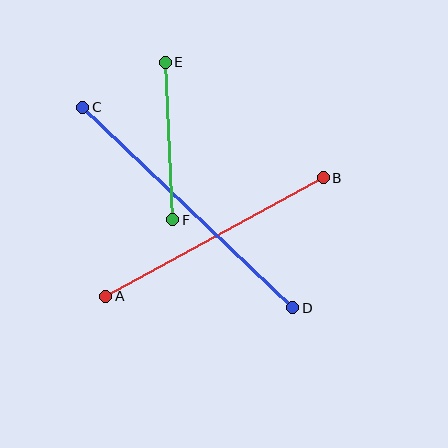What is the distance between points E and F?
The distance is approximately 158 pixels.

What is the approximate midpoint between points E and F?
The midpoint is at approximately (169, 141) pixels.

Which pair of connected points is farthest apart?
Points C and D are farthest apart.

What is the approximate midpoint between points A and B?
The midpoint is at approximately (215, 237) pixels.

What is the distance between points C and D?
The distance is approximately 290 pixels.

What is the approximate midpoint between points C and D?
The midpoint is at approximately (188, 208) pixels.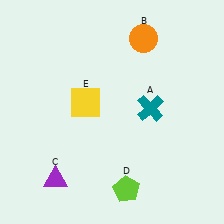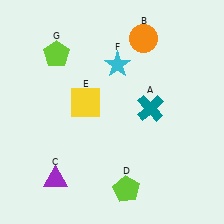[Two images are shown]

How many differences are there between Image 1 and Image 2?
There are 2 differences between the two images.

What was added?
A cyan star (F), a lime pentagon (G) were added in Image 2.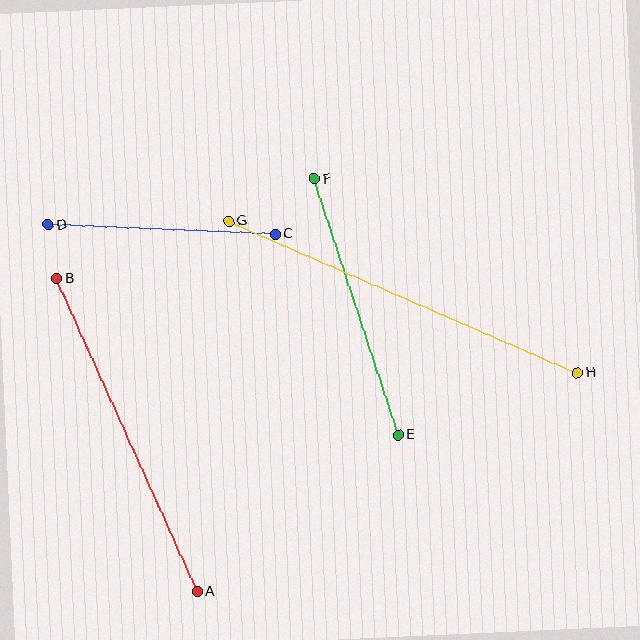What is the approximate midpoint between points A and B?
The midpoint is at approximately (127, 435) pixels.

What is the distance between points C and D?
The distance is approximately 227 pixels.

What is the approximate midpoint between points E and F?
The midpoint is at approximately (356, 307) pixels.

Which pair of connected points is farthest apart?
Points G and H are farthest apart.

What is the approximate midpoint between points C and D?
The midpoint is at approximately (162, 229) pixels.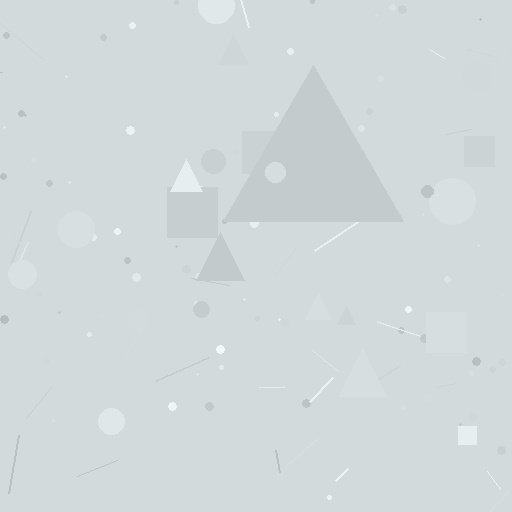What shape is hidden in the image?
A triangle is hidden in the image.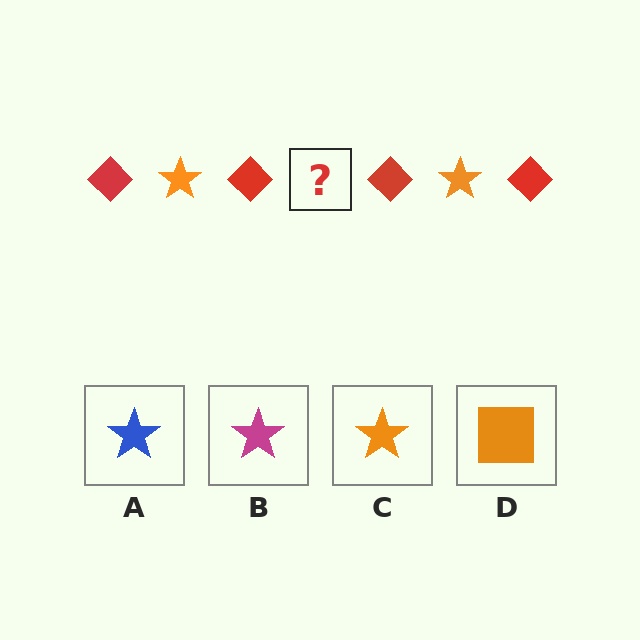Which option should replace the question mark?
Option C.